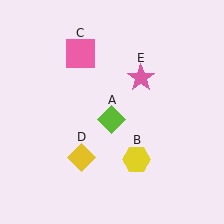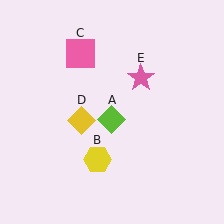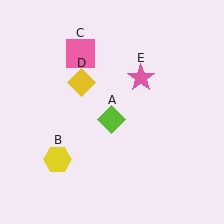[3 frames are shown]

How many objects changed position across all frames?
2 objects changed position: yellow hexagon (object B), yellow diamond (object D).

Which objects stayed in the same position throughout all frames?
Lime diamond (object A) and pink square (object C) and pink star (object E) remained stationary.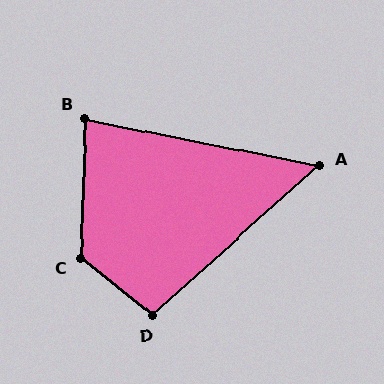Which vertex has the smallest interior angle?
A, at approximately 53 degrees.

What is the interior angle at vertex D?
Approximately 99 degrees (obtuse).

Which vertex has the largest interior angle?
C, at approximately 127 degrees.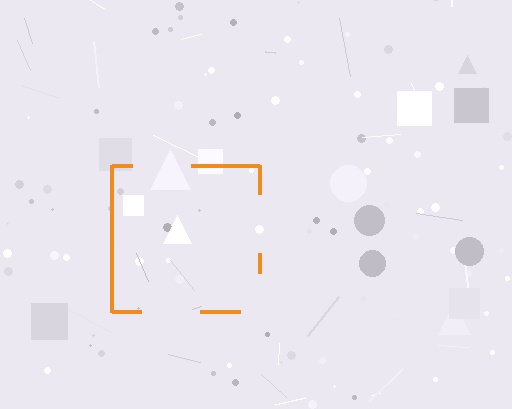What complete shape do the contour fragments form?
The contour fragments form a square.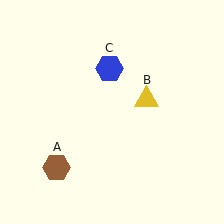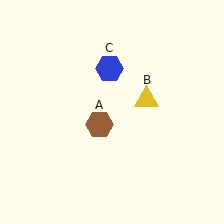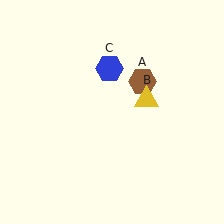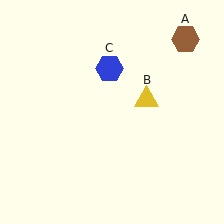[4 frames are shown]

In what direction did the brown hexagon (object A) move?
The brown hexagon (object A) moved up and to the right.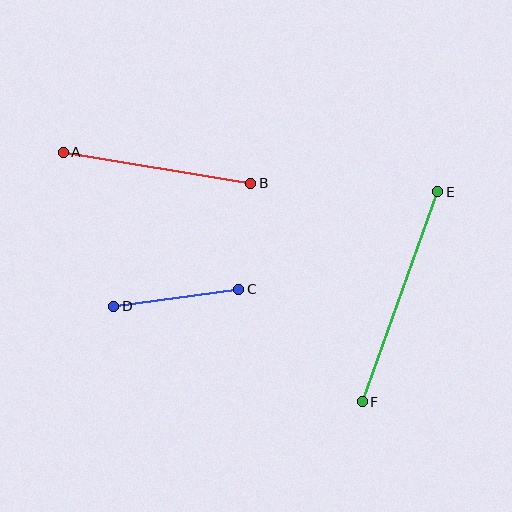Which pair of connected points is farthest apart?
Points E and F are farthest apart.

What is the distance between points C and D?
The distance is approximately 126 pixels.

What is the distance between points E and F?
The distance is approximately 223 pixels.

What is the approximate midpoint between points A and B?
The midpoint is at approximately (157, 168) pixels.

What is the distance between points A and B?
The distance is approximately 190 pixels.